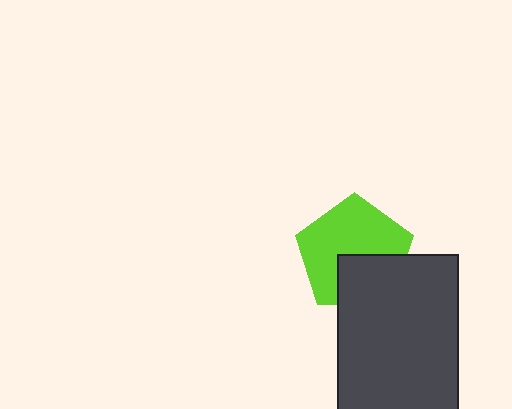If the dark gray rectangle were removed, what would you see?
You would see the complete lime pentagon.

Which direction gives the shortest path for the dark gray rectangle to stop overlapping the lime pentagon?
Moving down gives the shortest separation.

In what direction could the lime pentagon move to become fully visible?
The lime pentagon could move up. That would shift it out from behind the dark gray rectangle entirely.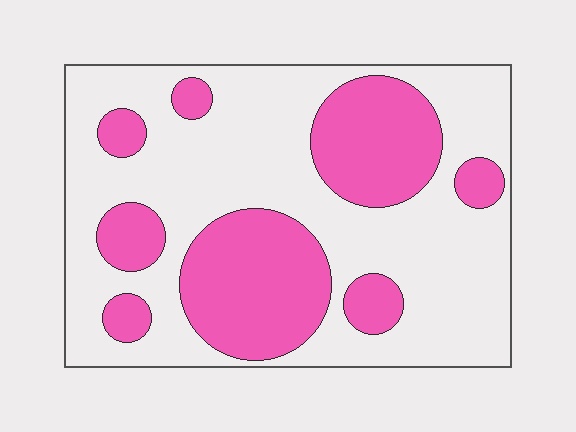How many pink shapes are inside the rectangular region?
8.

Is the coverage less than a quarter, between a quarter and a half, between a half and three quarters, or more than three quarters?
Between a quarter and a half.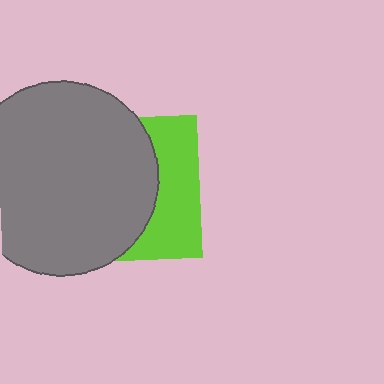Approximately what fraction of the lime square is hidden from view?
Roughly 65% of the lime square is hidden behind the gray circle.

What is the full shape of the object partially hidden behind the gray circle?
The partially hidden object is a lime square.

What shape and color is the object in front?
The object in front is a gray circle.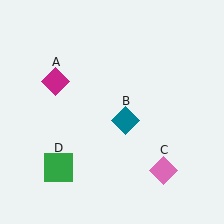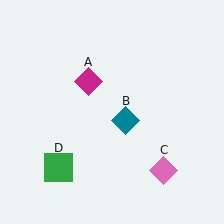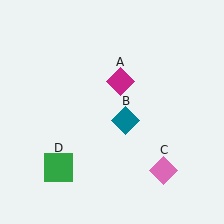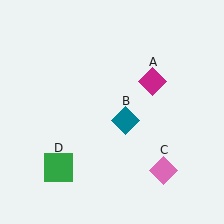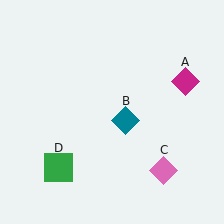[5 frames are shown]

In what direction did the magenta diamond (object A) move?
The magenta diamond (object A) moved right.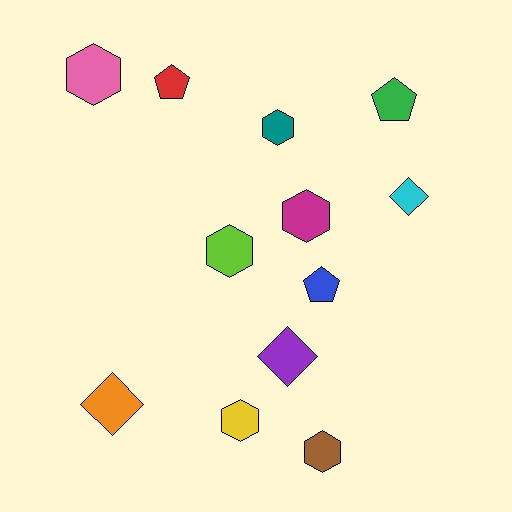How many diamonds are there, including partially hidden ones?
There are 3 diamonds.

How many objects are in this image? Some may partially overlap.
There are 12 objects.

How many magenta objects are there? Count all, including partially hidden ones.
There is 1 magenta object.